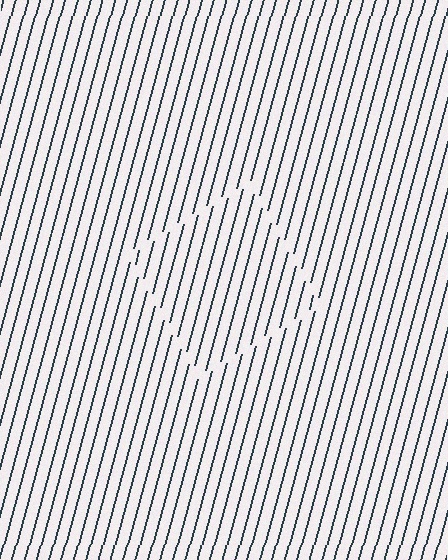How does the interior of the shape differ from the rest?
The interior of the shape contains the same grating, shifted by half a period — the contour is defined by the phase discontinuity where line-ends from the inner and outer gratings abut.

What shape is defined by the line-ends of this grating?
An illusory square. The interior of the shape contains the same grating, shifted by half a period — the contour is defined by the phase discontinuity where line-ends from the inner and outer gratings abut.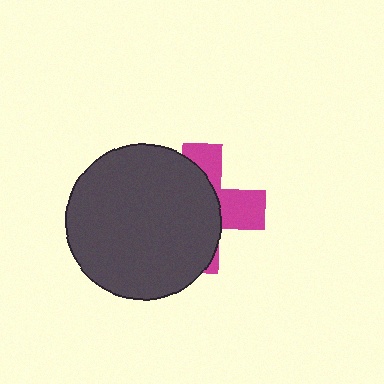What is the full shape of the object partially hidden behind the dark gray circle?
The partially hidden object is a magenta cross.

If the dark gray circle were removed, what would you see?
You would see the complete magenta cross.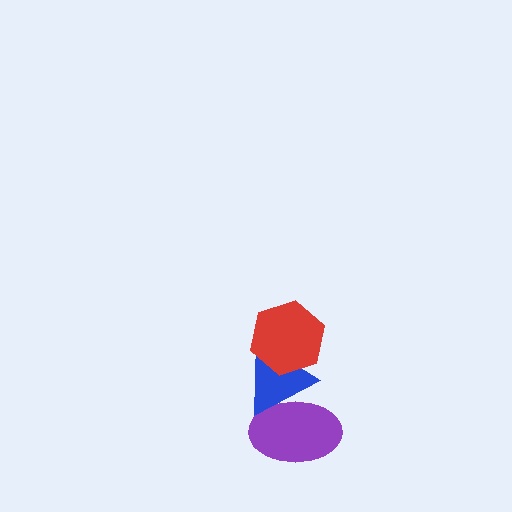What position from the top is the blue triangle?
The blue triangle is 2nd from the top.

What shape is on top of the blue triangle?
The red hexagon is on top of the blue triangle.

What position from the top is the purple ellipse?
The purple ellipse is 3rd from the top.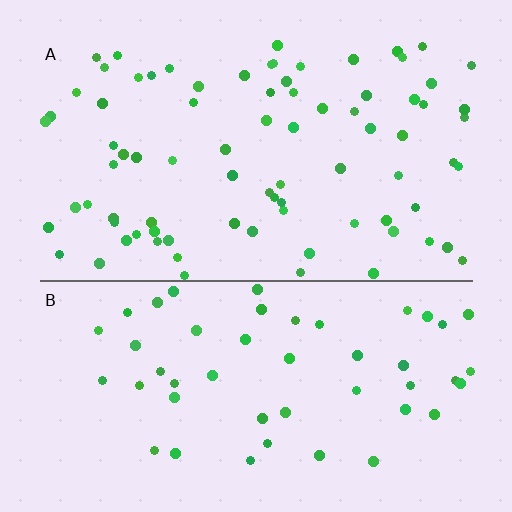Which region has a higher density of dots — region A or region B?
A (the top).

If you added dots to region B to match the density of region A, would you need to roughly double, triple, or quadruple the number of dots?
Approximately double.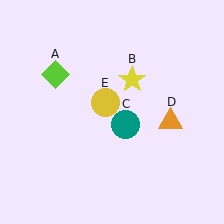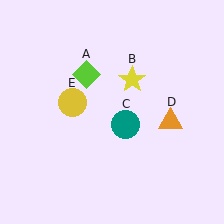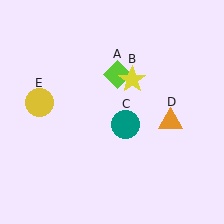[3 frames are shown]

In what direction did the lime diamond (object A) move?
The lime diamond (object A) moved right.